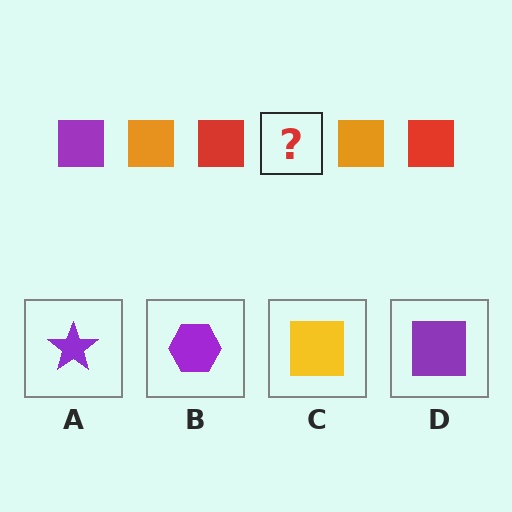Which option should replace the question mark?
Option D.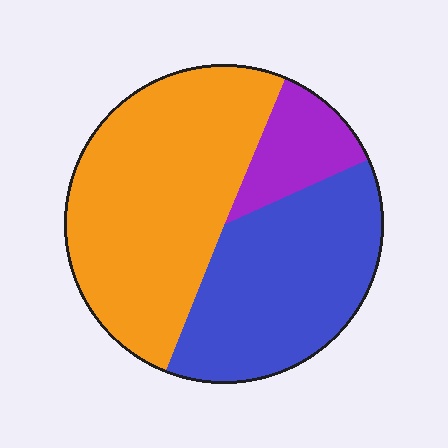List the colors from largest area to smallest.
From largest to smallest: orange, blue, purple.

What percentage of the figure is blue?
Blue covers around 40% of the figure.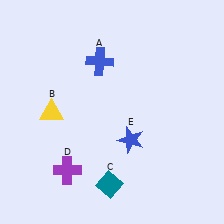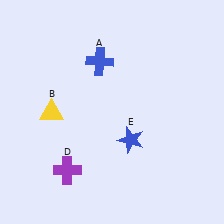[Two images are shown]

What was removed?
The teal diamond (C) was removed in Image 2.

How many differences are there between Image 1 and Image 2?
There is 1 difference between the two images.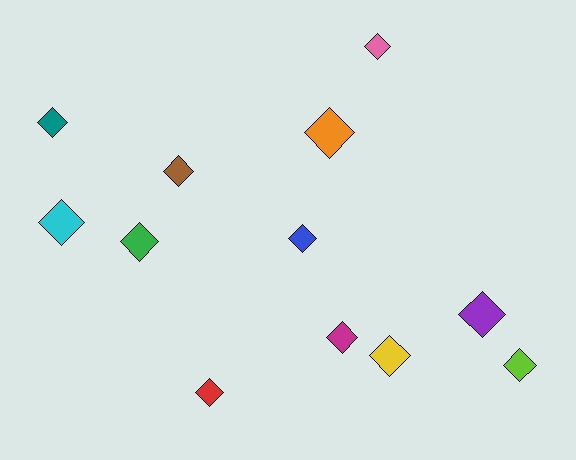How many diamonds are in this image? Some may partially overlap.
There are 12 diamonds.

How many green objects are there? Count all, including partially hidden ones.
There is 1 green object.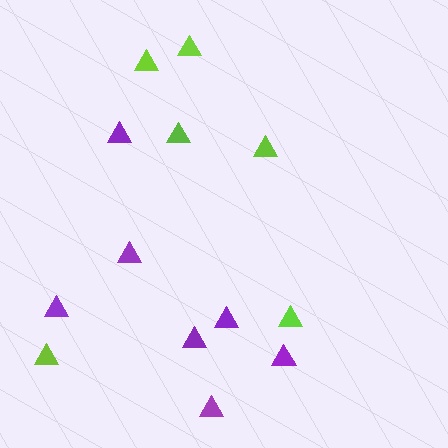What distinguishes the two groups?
There are 2 groups: one group of lime triangles (6) and one group of purple triangles (7).